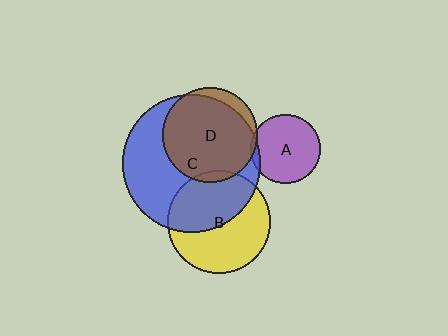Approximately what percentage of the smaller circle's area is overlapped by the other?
Approximately 5%.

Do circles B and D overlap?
Yes.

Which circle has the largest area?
Circle C (blue).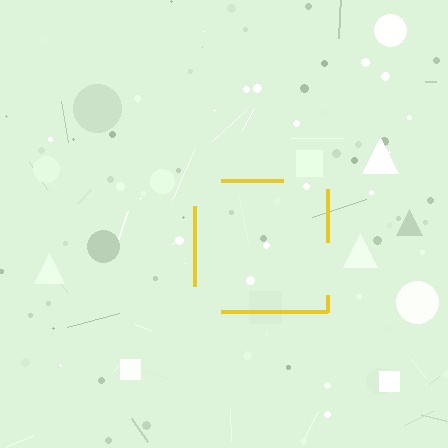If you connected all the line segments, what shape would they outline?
They would outline a square.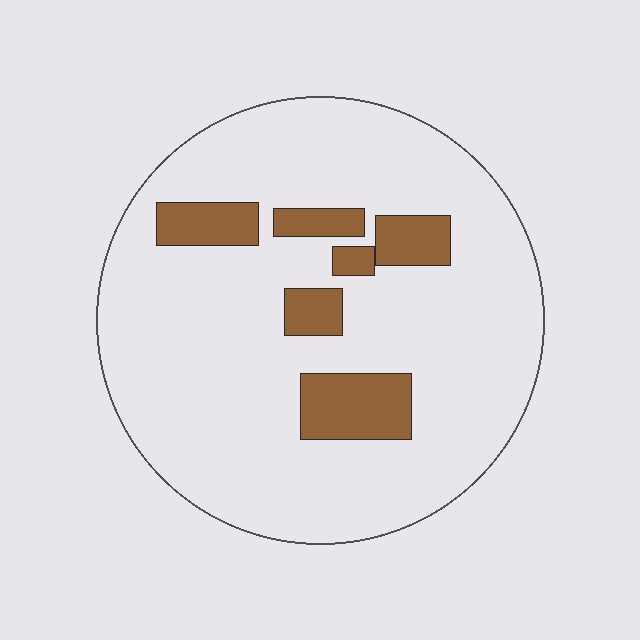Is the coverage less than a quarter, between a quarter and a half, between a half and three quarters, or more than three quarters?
Less than a quarter.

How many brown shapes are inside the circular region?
6.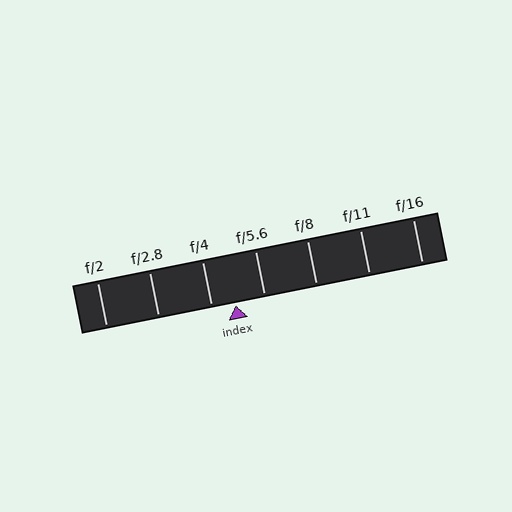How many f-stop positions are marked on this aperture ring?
There are 7 f-stop positions marked.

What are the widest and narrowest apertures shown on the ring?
The widest aperture shown is f/2 and the narrowest is f/16.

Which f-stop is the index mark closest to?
The index mark is closest to f/4.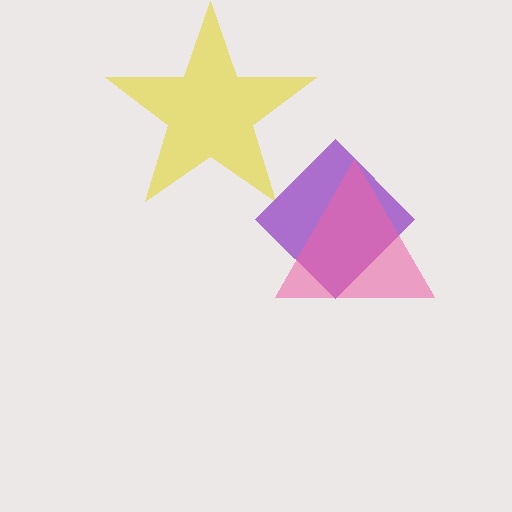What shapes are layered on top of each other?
The layered shapes are: a yellow star, a purple diamond, a pink triangle.